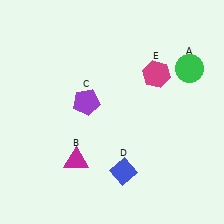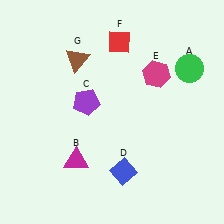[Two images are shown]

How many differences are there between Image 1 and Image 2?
There are 2 differences between the two images.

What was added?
A red diamond (F), a brown triangle (G) were added in Image 2.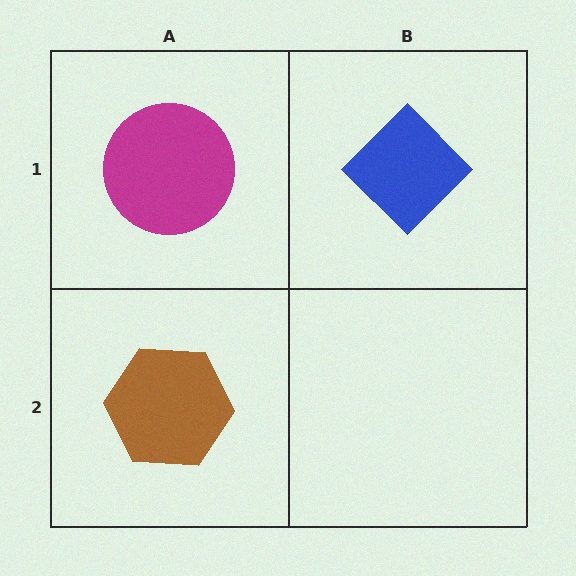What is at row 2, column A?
A brown hexagon.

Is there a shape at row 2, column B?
No, that cell is empty.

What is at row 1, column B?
A blue diamond.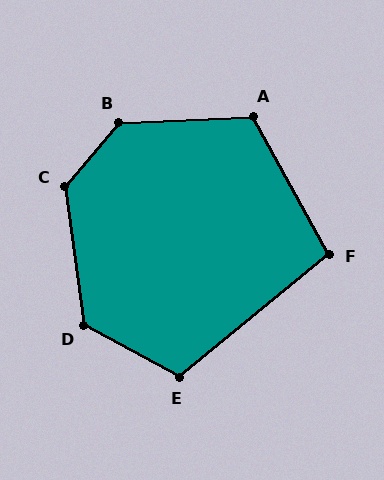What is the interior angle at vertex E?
Approximately 112 degrees (obtuse).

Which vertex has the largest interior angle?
B, at approximately 133 degrees.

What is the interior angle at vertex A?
Approximately 116 degrees (obtuse).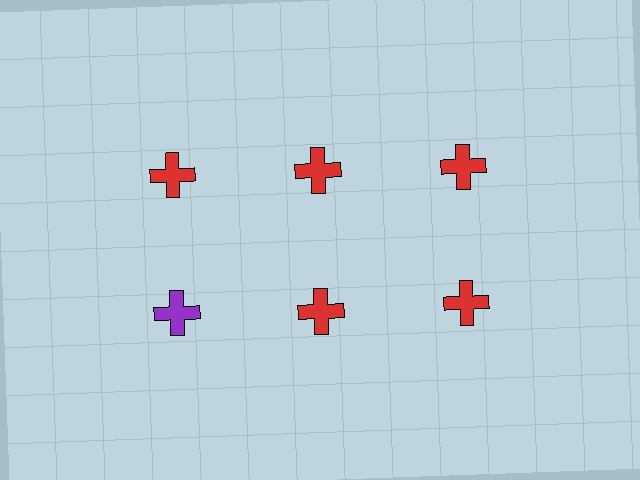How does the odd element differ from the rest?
It has a different color: purple instead of red.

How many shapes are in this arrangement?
There are 6 shapes arranged in a grid pattern.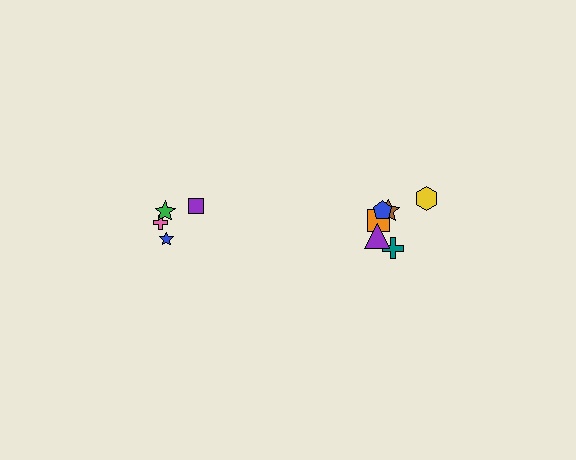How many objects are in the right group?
There are 6 objects.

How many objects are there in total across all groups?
There are 10 objects.